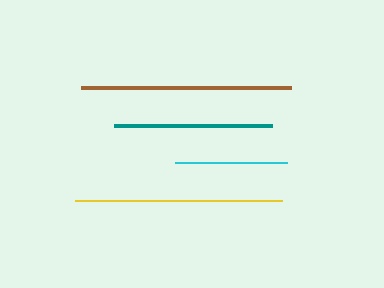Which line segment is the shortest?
The cyan line is the shortest at approximately 112 pixels.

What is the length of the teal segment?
The teal segment is approximately 158 pixels long.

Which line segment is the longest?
The brown line is the longest at approximately 211 pixels.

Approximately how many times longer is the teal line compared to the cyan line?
The teal line is approximately 1.4 times the length of the cyan line.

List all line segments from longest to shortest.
From longest to shortest: brown, yellow, teal, cyan.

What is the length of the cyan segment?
The cyan segment is approximately 112 pixels long.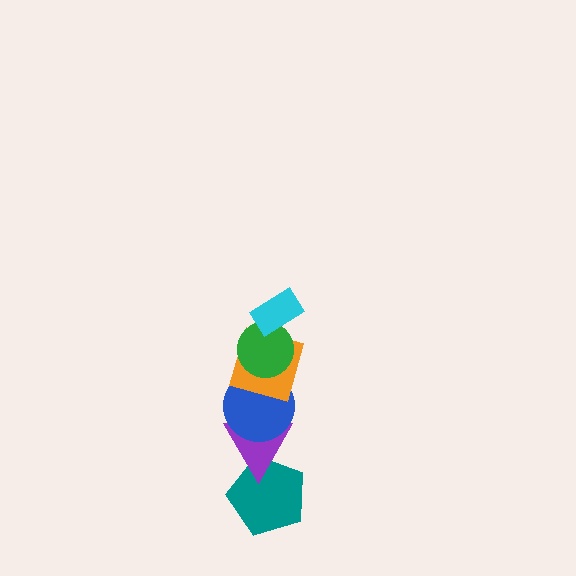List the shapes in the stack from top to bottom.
From top to bottom: the cyan rectangle, the green circle, the orange square, the blue circle, the purple triangle, the teal pentagon.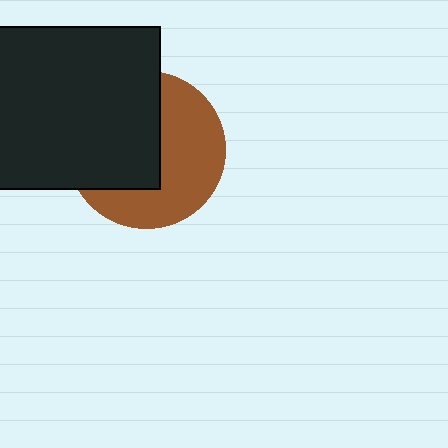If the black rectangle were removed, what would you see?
You would see the complete brown circle.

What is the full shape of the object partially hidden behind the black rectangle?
The partially hidden object is a brown circle.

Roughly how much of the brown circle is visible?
About half of it is visible (roughly 51%).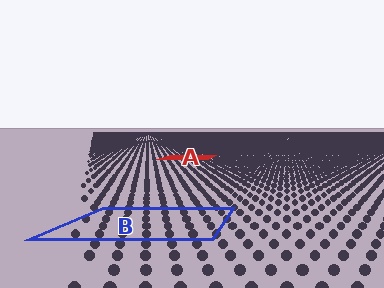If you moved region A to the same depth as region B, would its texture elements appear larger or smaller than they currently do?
They would appear larger. At a closer depth, the same texture elements are projected at a bigger on-screen size.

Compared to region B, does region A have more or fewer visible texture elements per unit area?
Region A has more texture elements per unit area — they are packed more densely because it is farther away.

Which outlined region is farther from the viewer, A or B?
Region A is farther from the viewer — the texture elements inside it appear smaller and more densely packed.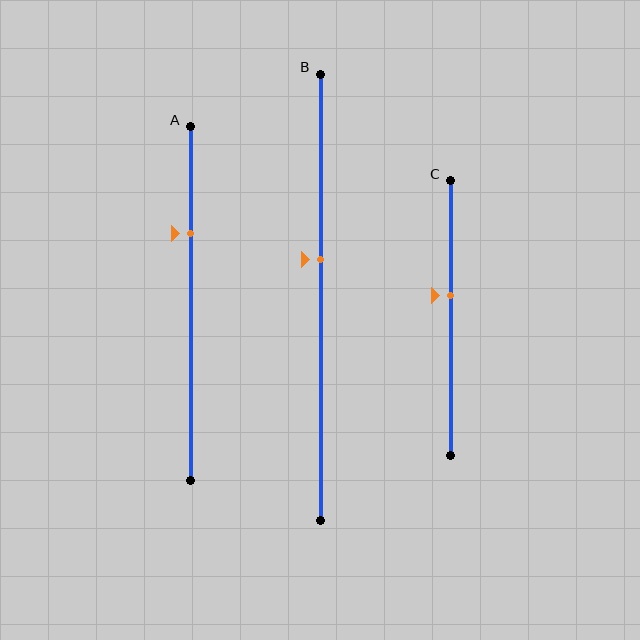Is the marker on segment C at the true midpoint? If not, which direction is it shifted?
No, the marker on segment C is shifted upward by about 8% of the segment length.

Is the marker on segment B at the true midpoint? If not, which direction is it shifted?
No, the marker on segment B is shifted upward by about 8% of the segment length.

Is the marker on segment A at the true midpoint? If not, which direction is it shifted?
No, the marker on segment A is shifted upward by about 20% of the segment length.